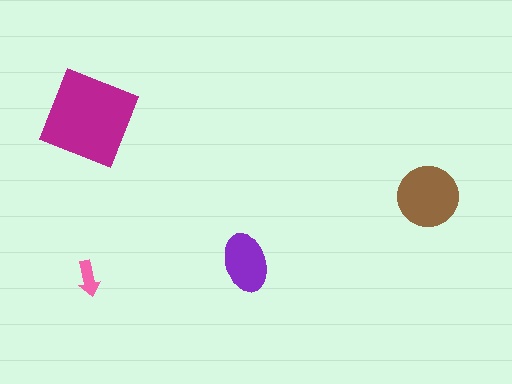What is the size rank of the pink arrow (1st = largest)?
4th.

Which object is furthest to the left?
The pink arrow is leftmost.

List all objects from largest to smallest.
The magenta square, the brown circle, the purple ellipse, the pink arrow.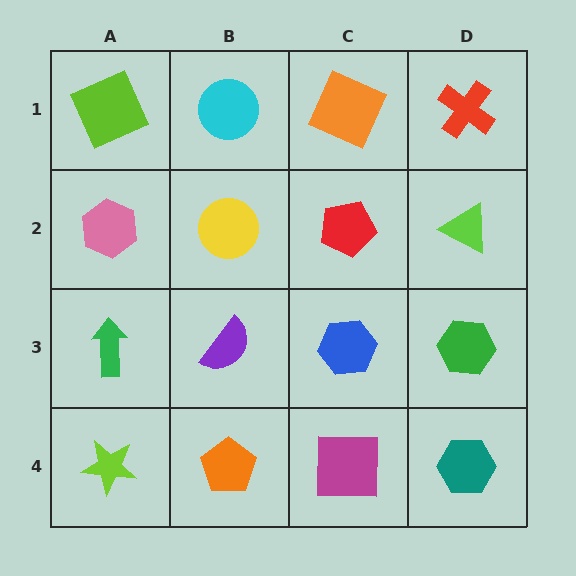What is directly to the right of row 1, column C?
A red cross.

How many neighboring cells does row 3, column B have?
4.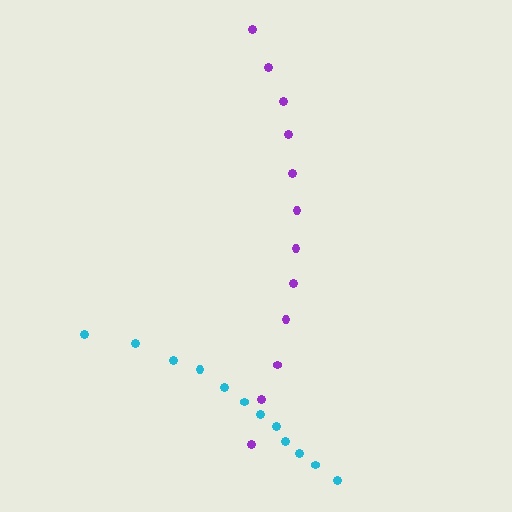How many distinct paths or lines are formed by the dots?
There are 2 distinct paths.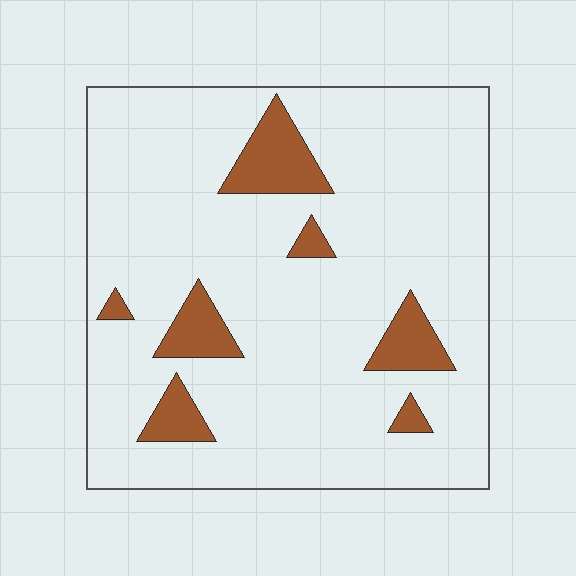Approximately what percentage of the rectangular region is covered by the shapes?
Approximately 10%.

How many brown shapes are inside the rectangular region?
7.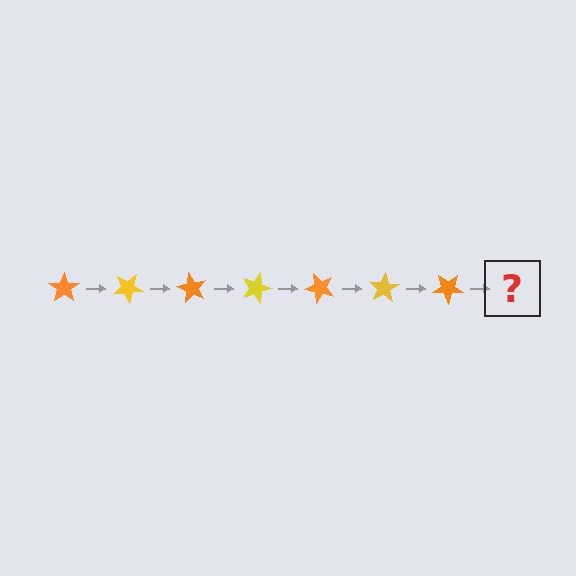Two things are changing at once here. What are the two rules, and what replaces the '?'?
The two rules are that it rotates 30 degrees each step and the color cycles through orange and yellow. The '?' should be a yellow star, rotated 210 degrees from the start.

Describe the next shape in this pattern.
It should be a yellow star, rotated 210 degrees from the start.